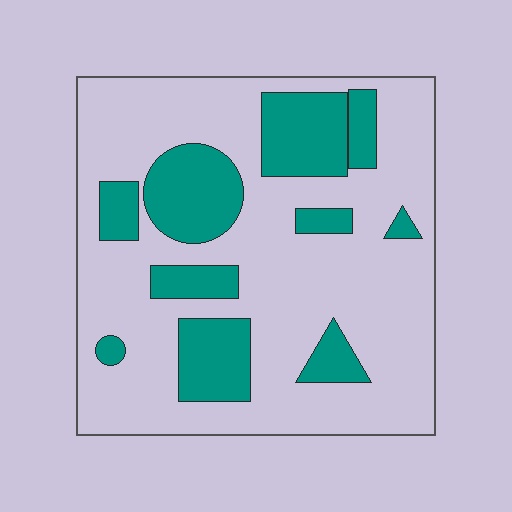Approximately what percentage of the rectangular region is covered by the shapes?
Approximately 25%.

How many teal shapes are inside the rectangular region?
10.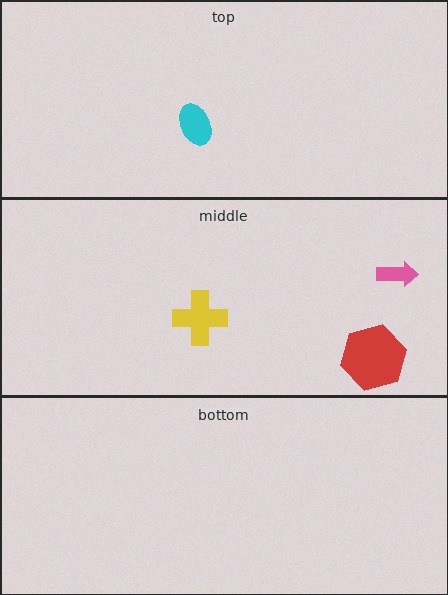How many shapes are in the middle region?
3.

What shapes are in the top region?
The cyan ellipse.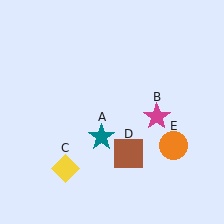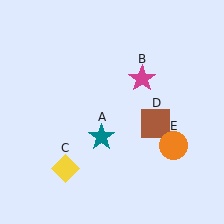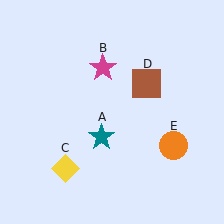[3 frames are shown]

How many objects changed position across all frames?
2 objects changed position: magenta star (object B), brown square (object D).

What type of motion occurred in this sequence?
The magenta star (object B), brown square (object D) rotated counterclockwise around the center of the scene.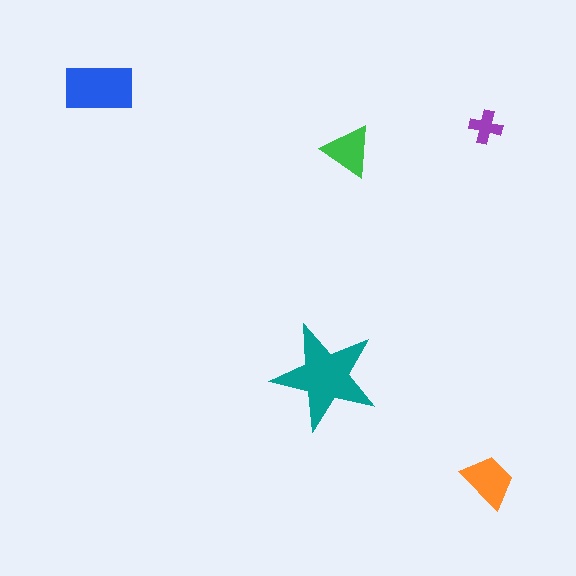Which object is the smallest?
The purple cross.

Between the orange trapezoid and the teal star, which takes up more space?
The teal star.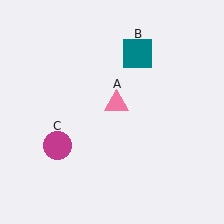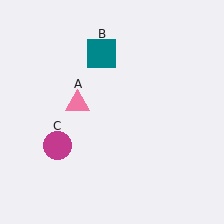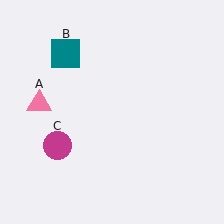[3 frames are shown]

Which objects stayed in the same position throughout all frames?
Magenta circle (object C) remained stationary.